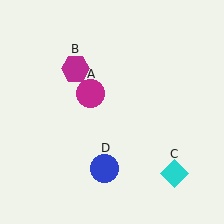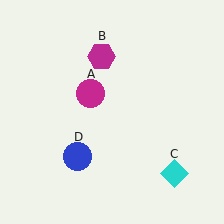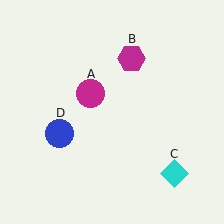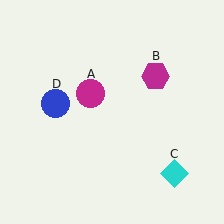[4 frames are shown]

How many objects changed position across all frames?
2 objects changed position: magenta hexagon (object B), blue circle (object D).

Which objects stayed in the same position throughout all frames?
Magenta circle (object A) and cyan diamond (object C) remained stationary.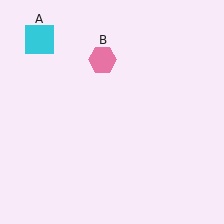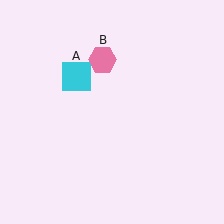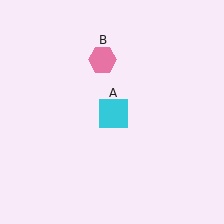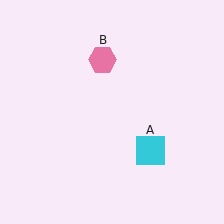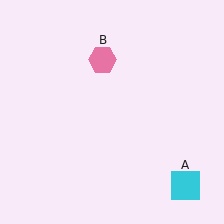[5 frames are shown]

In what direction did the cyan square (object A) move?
The cyan square (object A) moved down and to the right.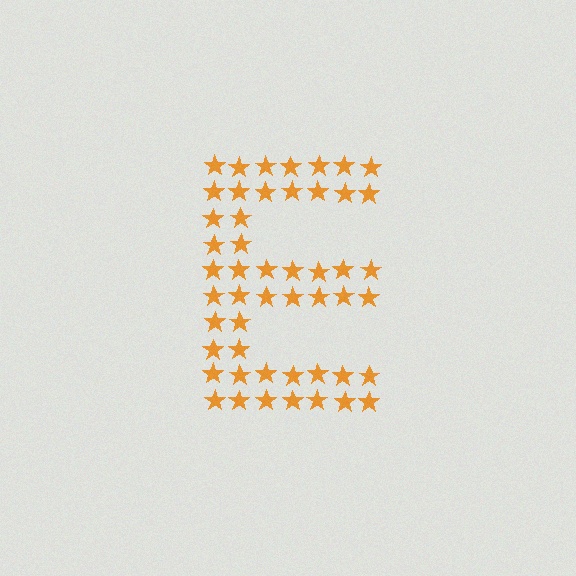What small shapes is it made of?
It is made of small stars.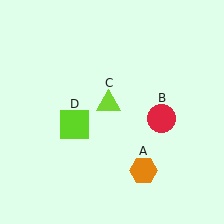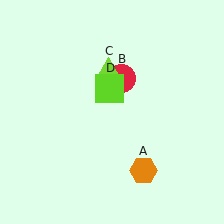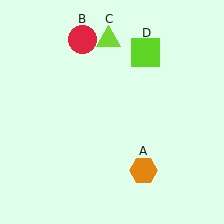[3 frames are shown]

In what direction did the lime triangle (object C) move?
The lime triangle (object C) moved up.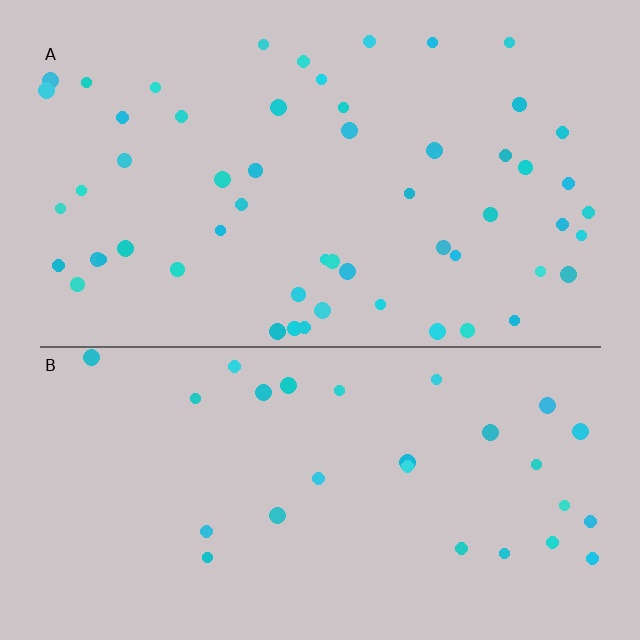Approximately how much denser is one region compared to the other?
Approximately 2.0× — region A over region B.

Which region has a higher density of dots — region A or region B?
A (the top).